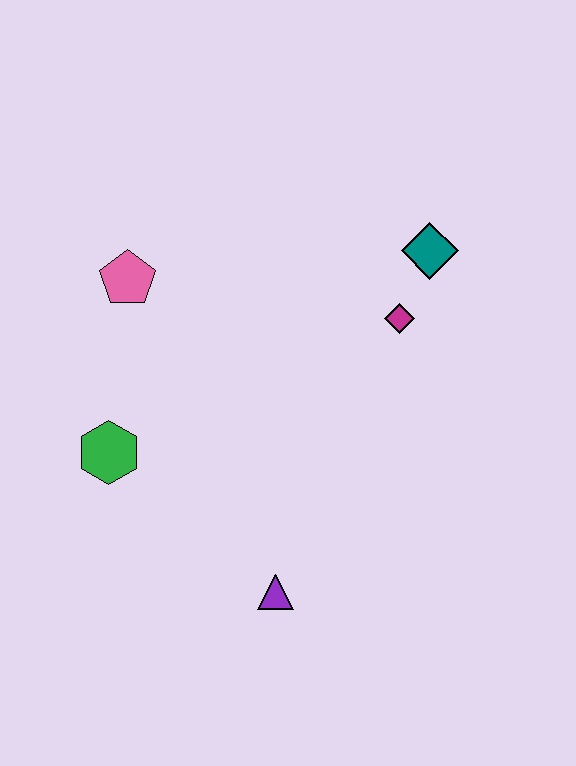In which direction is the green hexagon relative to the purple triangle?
The green hexagon is to the left of the purple triangle.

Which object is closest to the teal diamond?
The magenta diamond is closest to the teal diamond.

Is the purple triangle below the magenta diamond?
Yes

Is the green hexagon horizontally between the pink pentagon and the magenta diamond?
No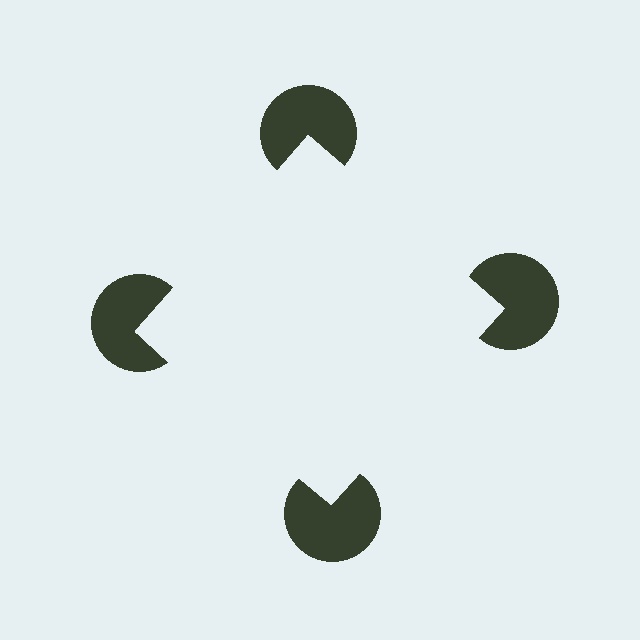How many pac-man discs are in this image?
There are 4 — one at each vertex of the illusory square.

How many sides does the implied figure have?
4 sides.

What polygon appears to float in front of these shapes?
An illusory square — its edges are inferred from the aligned wedge cuts in the pac-man discs, not physically drawn.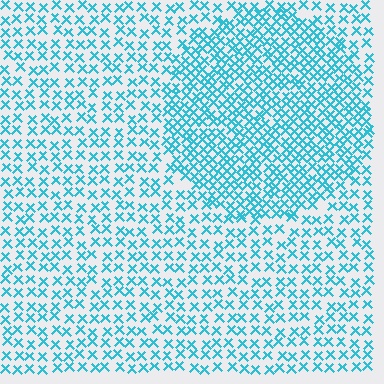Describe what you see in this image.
The image contains small cyan elements arranged at two different densities. A circle-shaped region is visible where the elements are more densely packed than the surrounding area.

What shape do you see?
I see a circle.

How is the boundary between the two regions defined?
The boundary is defined by a change in element density (approximately 1.9x ratio). All elements are the same color, size, and shape.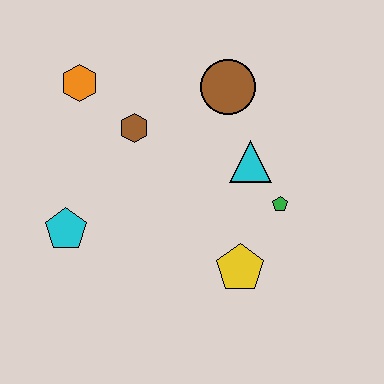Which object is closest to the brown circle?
The cyan triangle is closest to the brown circle.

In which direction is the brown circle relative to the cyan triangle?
The brown circle is above the cyan triangle.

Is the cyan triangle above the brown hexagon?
No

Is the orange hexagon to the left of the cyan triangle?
Yes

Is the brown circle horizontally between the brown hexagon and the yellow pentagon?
Yes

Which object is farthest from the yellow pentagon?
The orange hexagon is farthest from the yellow pentagon.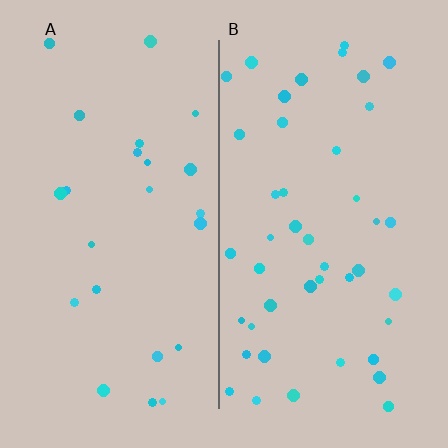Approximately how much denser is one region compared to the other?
Approximately 1.8× — region B over region A.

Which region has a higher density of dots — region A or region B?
B (the right).